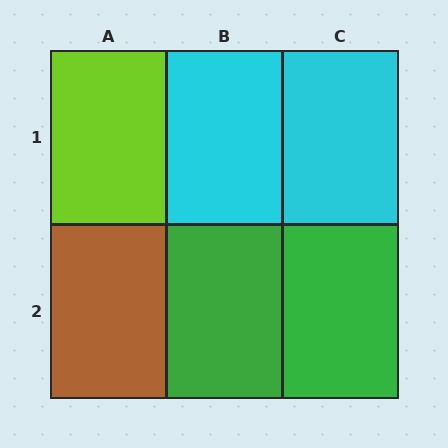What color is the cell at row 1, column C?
Cyan.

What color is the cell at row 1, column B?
Cyan.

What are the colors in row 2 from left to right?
Brown, green, green.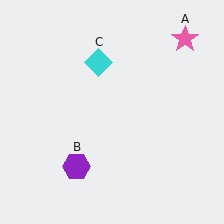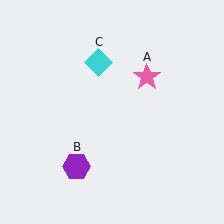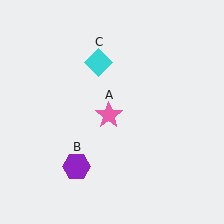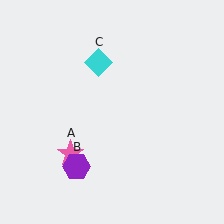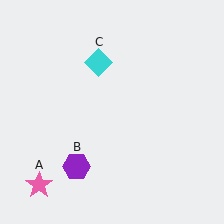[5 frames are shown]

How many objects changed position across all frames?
1 object changed position: pink star (object A).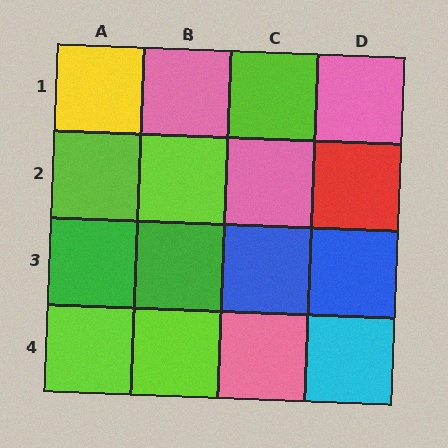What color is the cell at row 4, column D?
Cyan.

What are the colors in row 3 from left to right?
Green, green, blue, blue.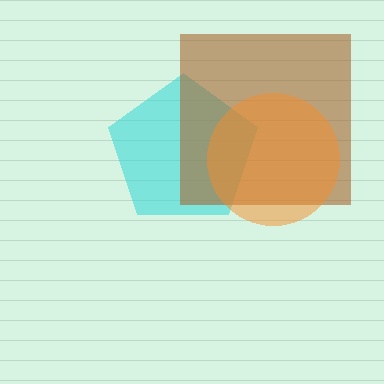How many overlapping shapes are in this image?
There are 3 overlapping shapes in the image.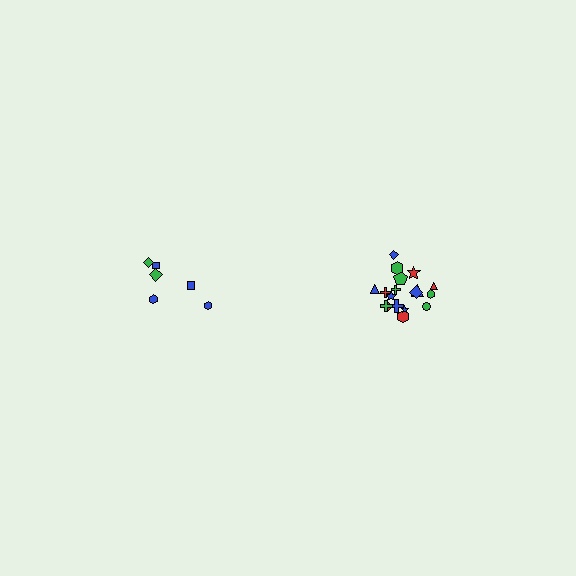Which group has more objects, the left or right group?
The right group.